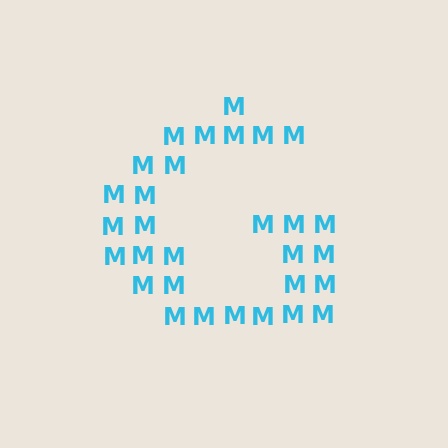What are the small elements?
The small elements are letter M's.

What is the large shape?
The large shape is the letter G.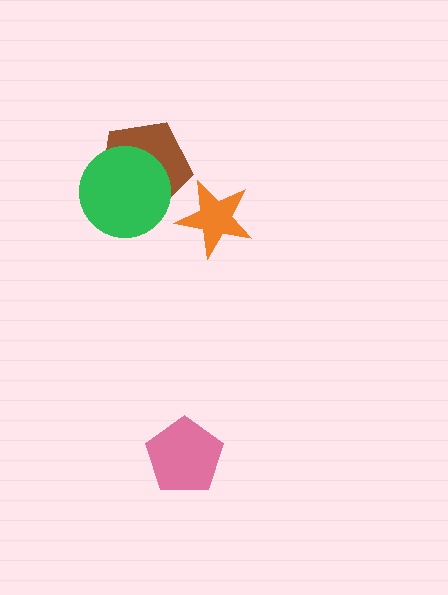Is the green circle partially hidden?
No, no other shape covers it.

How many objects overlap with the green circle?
1 object overlaps with the green circle.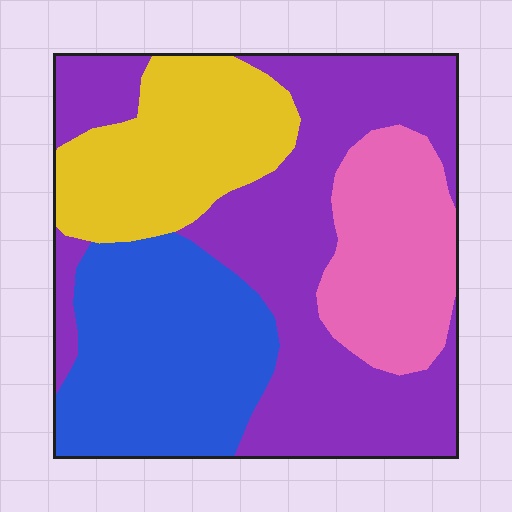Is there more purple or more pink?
Purple.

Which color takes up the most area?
Purple, at roughly 40%.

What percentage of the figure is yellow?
Yellow covers around 20% of the figure.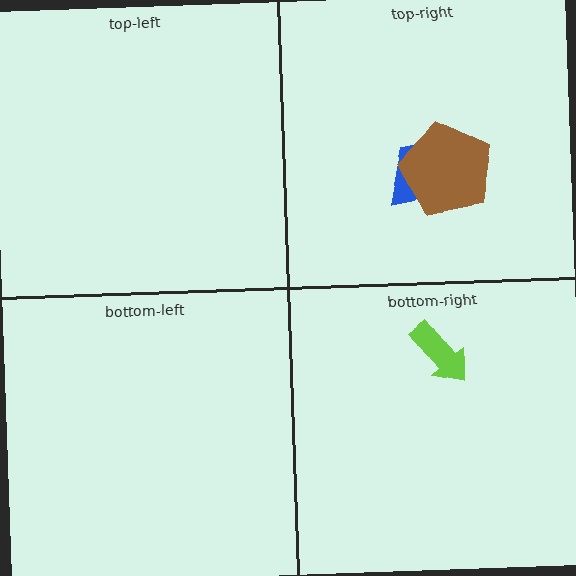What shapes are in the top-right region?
The blue trapezoid, the brown pentagon.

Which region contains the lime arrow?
The bottom-right region.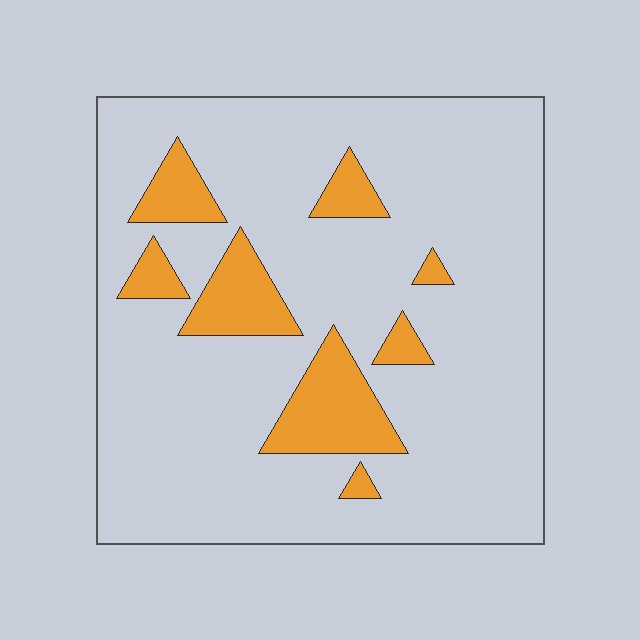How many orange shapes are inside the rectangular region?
8.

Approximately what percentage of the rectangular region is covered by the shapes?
Approximately 15%.